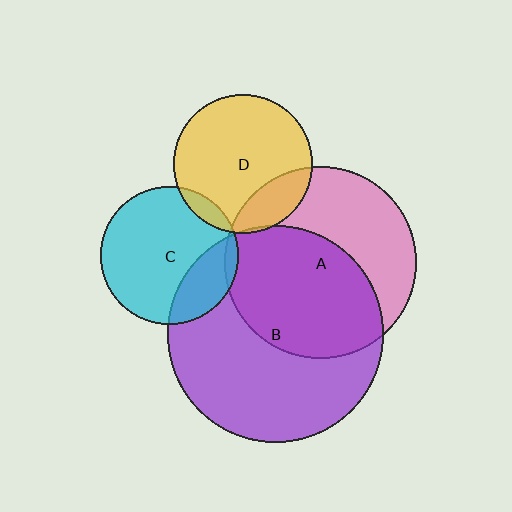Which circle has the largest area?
Circle B (purple).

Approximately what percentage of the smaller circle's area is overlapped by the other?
Approximately 5%.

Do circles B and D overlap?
Yes.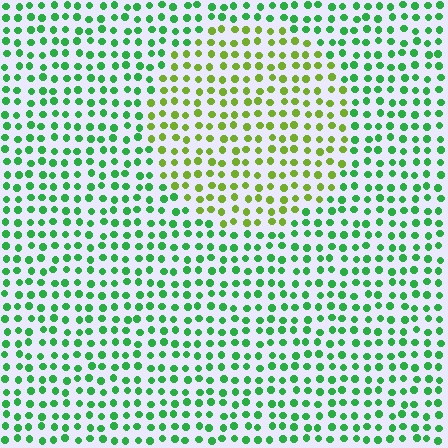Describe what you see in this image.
The image is filled with small green elements in a uniform arrangement. A circle-shaped region is visible where the elements are tinted to a slightly different hue, forming a subtle color boundary.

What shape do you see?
I see a circle.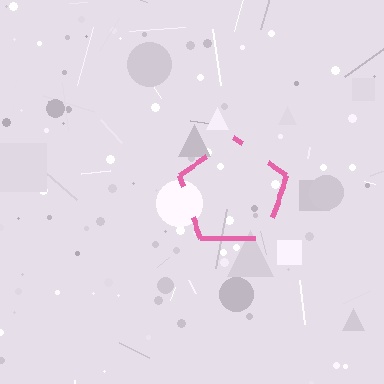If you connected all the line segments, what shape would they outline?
They would outline a pentagon.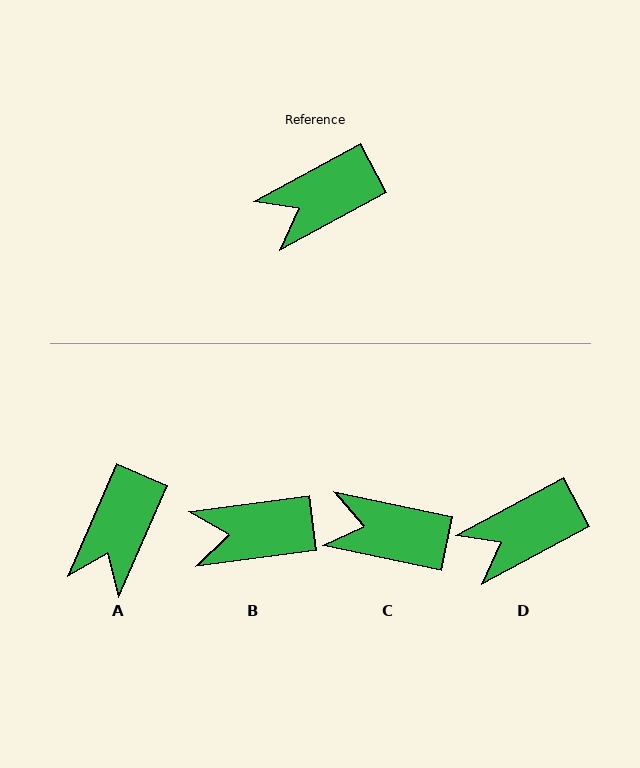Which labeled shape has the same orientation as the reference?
D.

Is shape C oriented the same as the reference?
No, it is off by about 40 degrees.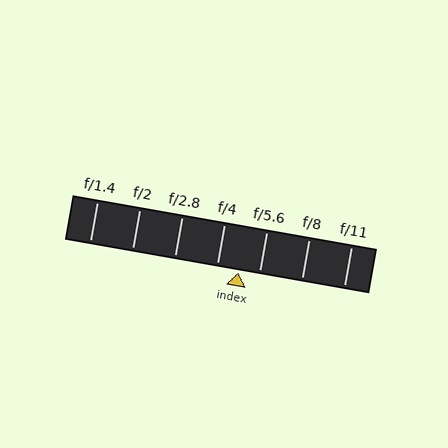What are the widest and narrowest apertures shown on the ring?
The widest aperture shown is f/1.4 and the narrowest is f/11.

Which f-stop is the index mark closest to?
The index mark is closest to f/5.6.